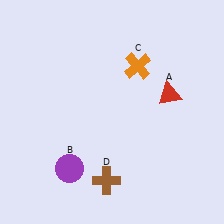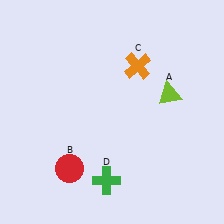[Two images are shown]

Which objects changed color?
A changed from red to lime. B changed from purple to red. D changed from brown to green.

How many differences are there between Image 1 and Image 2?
There are 3 differences between the two images.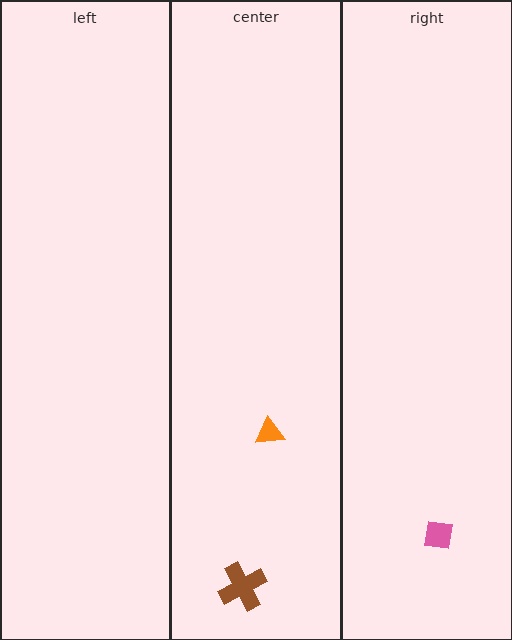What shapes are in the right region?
The pink square.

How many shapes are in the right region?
1.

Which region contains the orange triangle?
The center region.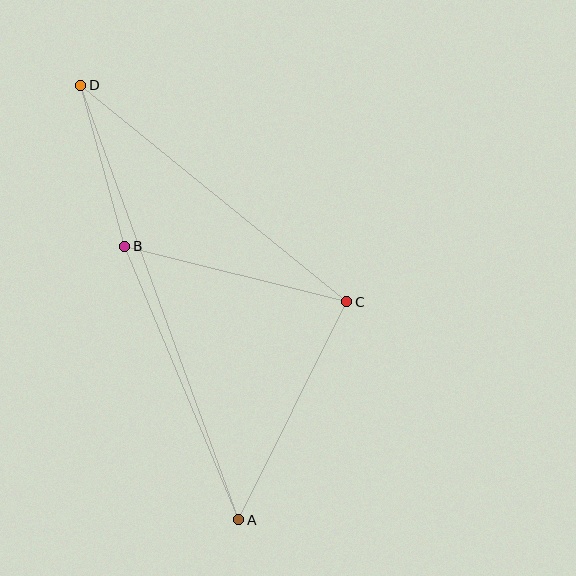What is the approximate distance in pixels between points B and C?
The distance between B and C is approximately 229 pixels.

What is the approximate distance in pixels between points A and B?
The distance between A and B is approximately 296 pixels.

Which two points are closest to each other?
Points B and D are closest to each other.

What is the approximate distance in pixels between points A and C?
The distance between A and C is approximately 243 pixels.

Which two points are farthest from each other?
Points A and D are farthest from each other.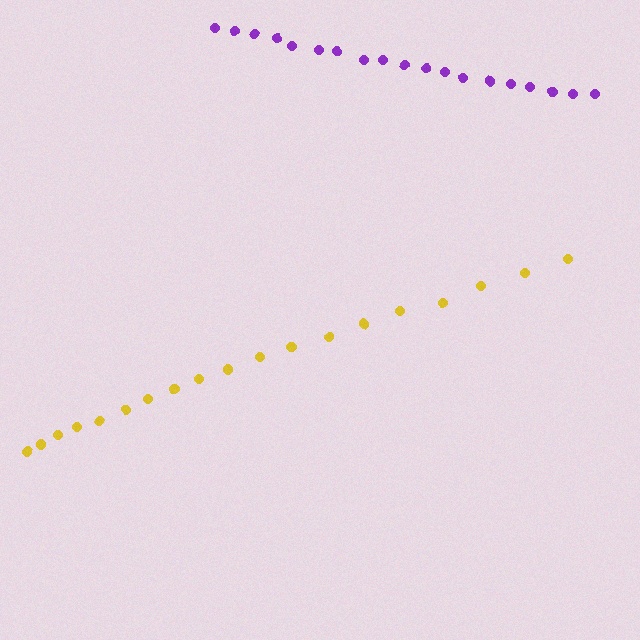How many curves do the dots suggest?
There are 2 distinct paths.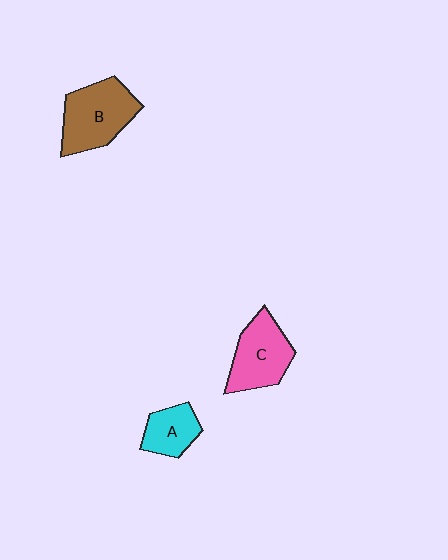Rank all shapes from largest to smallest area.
From largest to smallest: B (brown), C (pink), A (cyan).